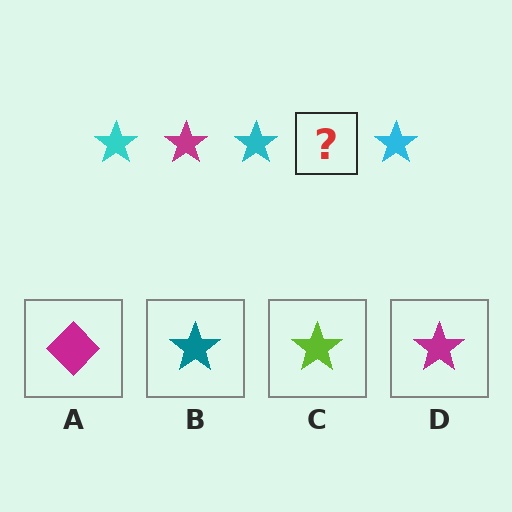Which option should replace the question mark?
Option D.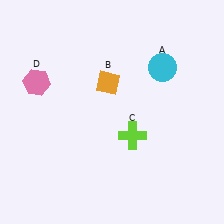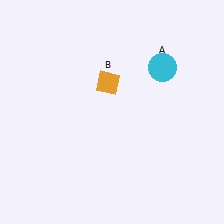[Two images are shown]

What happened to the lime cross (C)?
The lime cross (C) was removed in Image 2. It was in the bottom-right area of Image 1.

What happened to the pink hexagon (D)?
The pink hexagon (D) was removed in Image 2. It was in the top-left area of Image 1.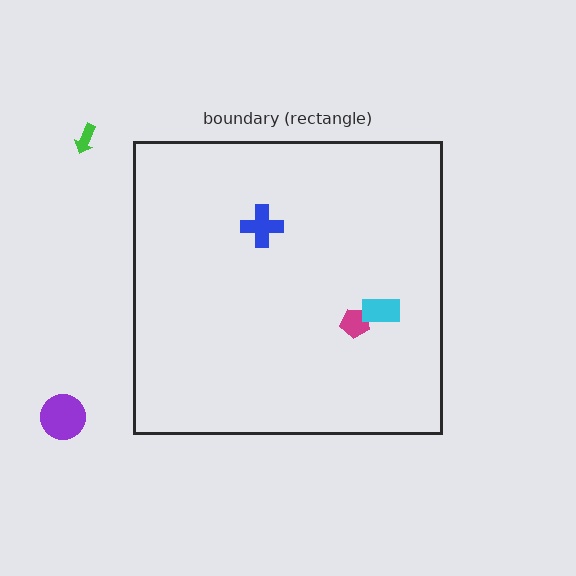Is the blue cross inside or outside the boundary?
Inside.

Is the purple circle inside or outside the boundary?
Outside.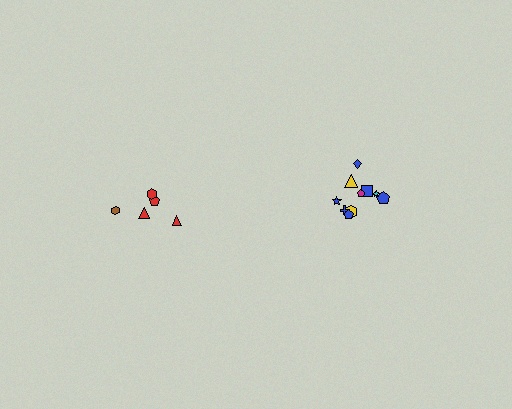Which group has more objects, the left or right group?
The right group.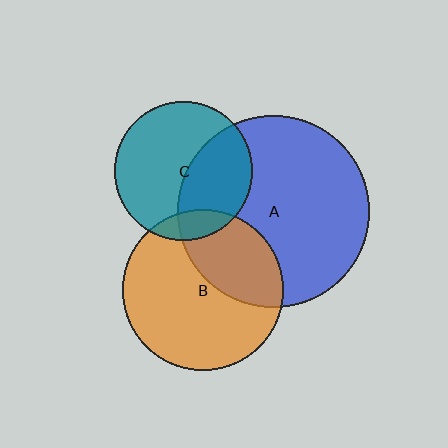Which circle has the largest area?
Circle A (blue).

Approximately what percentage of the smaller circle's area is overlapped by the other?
Approximately 10%.